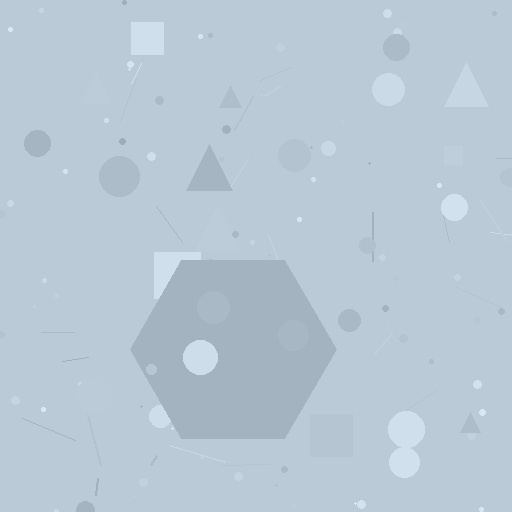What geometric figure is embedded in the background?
A hexagon is embedded in the background.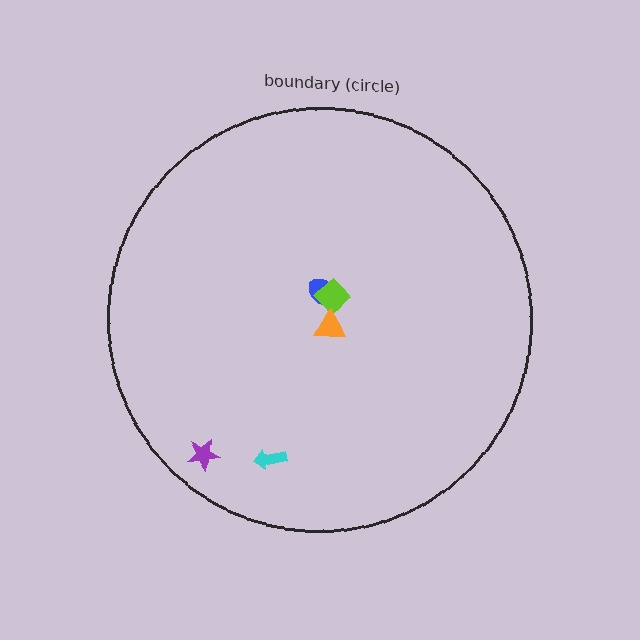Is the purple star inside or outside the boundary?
Inside.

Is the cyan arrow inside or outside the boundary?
Inside.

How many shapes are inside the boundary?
5 inside, 0 outside.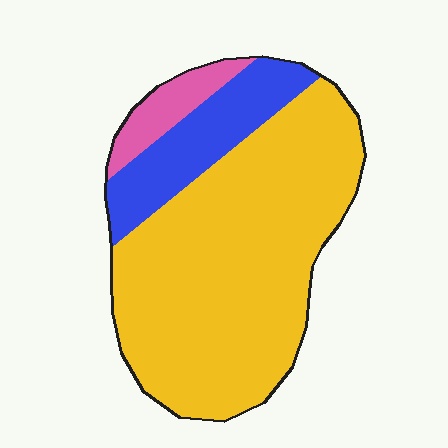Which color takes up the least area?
Pink, at roughly 10%.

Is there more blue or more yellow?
Yellow.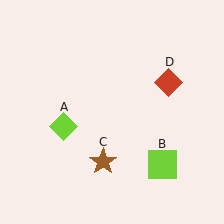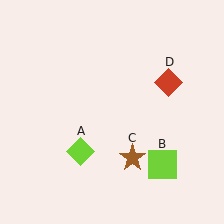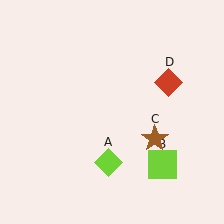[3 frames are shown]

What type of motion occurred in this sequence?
The lime diamond (object A), brown star (object C) rotated counterclockwise around the center of the scene.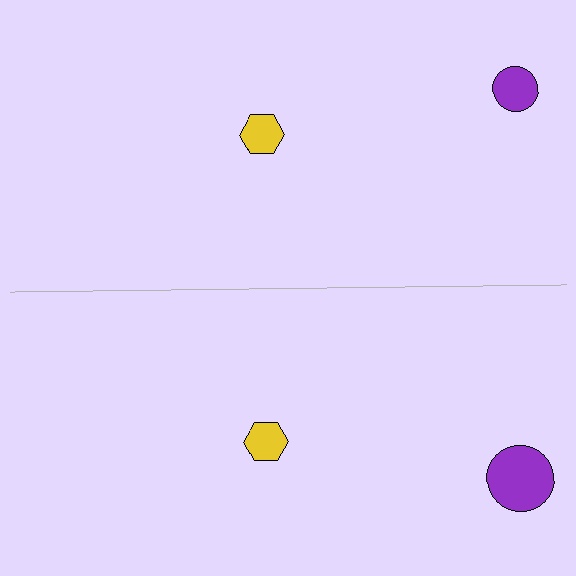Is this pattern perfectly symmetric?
No, the pattern is not perfectly symmetric. The purple circle on the bottom side has a different size than its mirror counterpart.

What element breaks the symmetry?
The purple circle on the bottom side has a different size than its mirror counterpart.